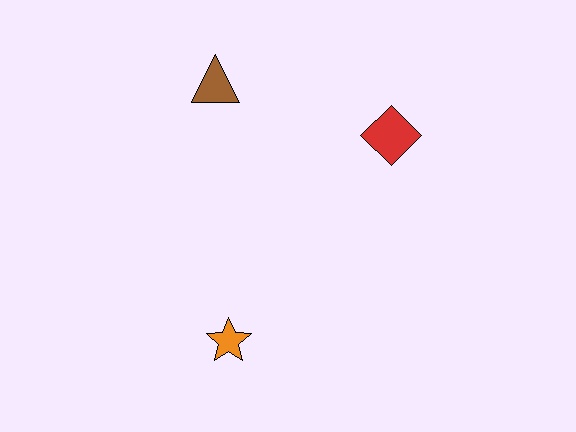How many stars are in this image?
There is 1 star.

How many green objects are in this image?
There are no green objects.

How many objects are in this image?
There are 3 objects.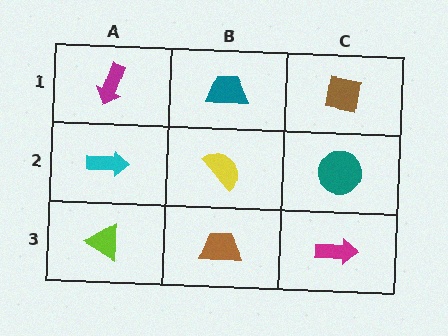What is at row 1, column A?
A magenta arrow.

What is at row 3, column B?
A brown trapezoid.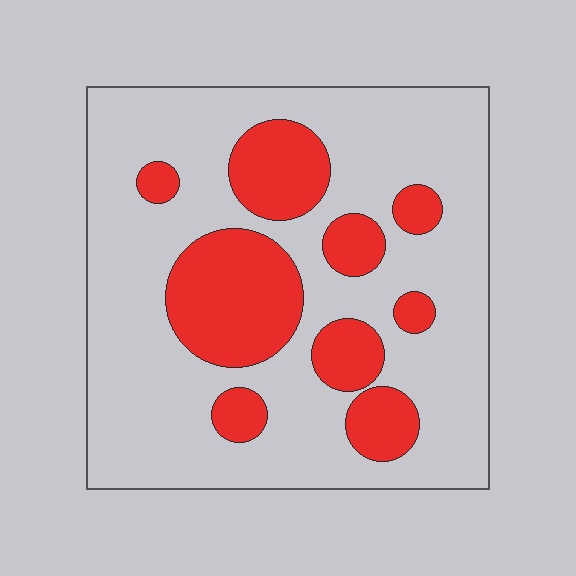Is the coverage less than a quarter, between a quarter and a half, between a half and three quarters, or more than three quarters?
Between a quarter and a half.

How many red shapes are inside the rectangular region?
9.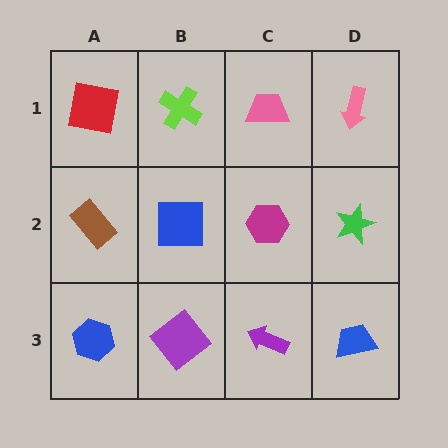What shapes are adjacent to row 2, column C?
A pink trapezoid (row 1, column C), a purple arrow (row 3, column C), a blue square (row 2, column B), a green star (row 2, column D).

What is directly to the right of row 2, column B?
A magenta hexagon.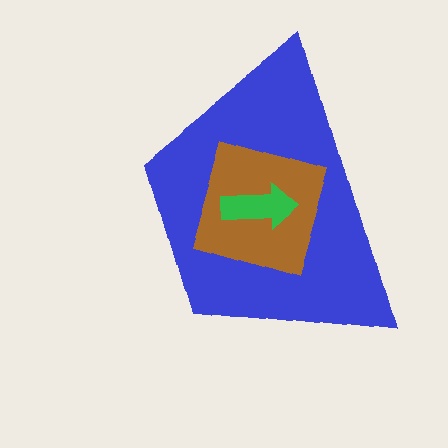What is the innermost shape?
The green arrow.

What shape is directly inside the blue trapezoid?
The brown diamond.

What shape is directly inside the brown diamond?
The green arrow.